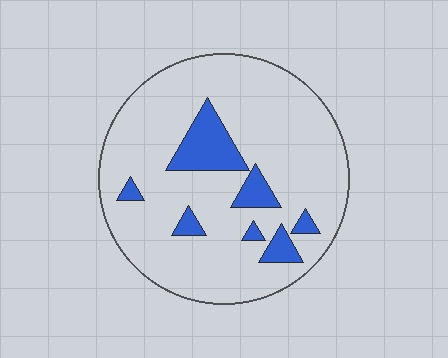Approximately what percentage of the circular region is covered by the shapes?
Approximately 15%.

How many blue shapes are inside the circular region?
7.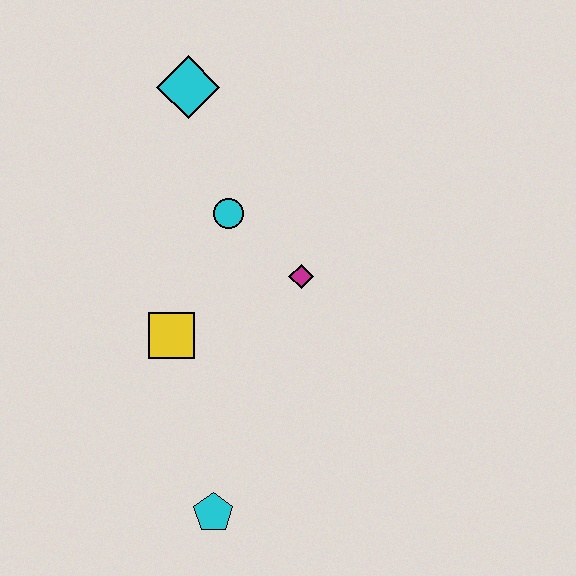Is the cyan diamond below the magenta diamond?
No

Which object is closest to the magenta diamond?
The cyan circle is closest to the magenta diamond.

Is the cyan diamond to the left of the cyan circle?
Yes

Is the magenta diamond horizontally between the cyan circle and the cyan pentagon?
No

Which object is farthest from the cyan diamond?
The cyan pentagon is farthest from the cyan diamond.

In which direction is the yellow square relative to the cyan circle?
The yellow square is below the cyan circle.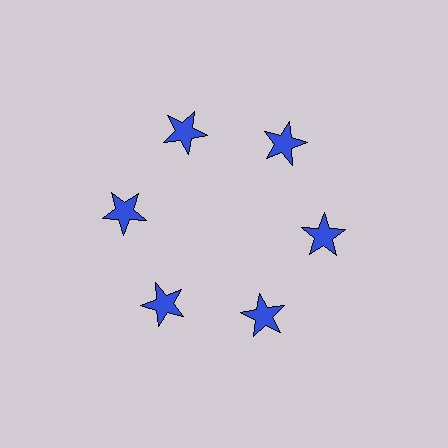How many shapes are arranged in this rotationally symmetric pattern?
There are 6 shapes, arranged in 6 groups of 1.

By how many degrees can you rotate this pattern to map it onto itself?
The pattern maps onto itself every 60 degrees of rotation.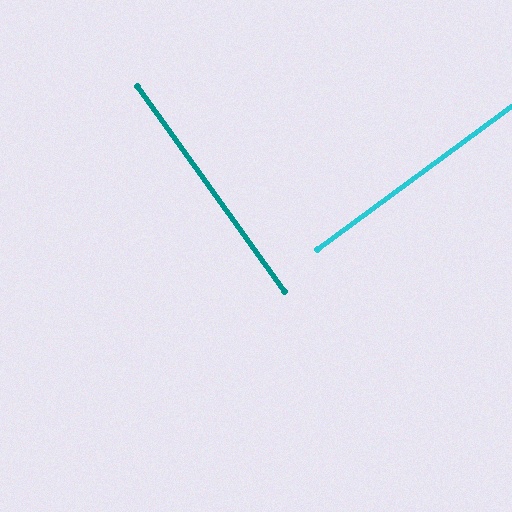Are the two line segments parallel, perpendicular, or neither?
Perpendicular — they meet at approximately 89°.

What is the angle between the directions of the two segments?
Approximately 89 degrees.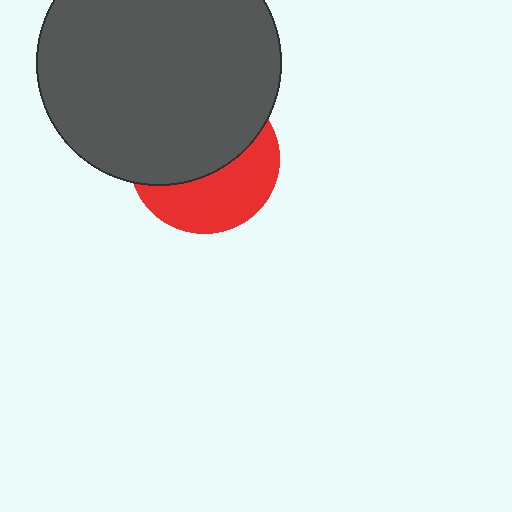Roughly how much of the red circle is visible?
A small part of it is visible (roughly 43%).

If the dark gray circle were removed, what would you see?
You would see the complete red circle.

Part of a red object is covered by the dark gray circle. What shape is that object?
It is a circle.